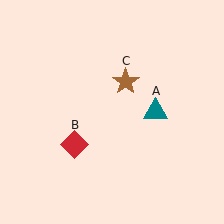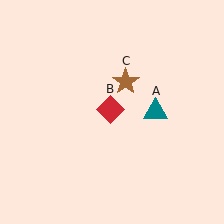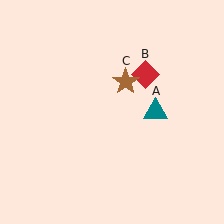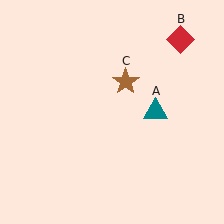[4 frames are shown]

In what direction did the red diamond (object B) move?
The red diamond (object B) moved up and to the right.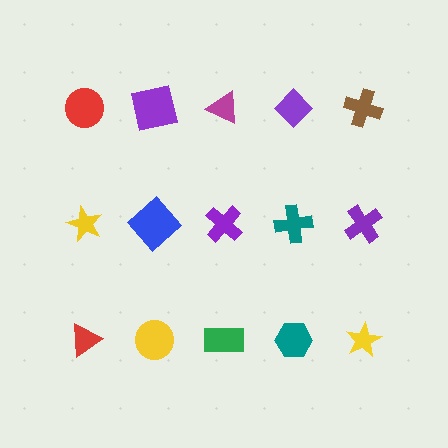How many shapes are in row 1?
5 shapes.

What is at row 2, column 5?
A purple cross.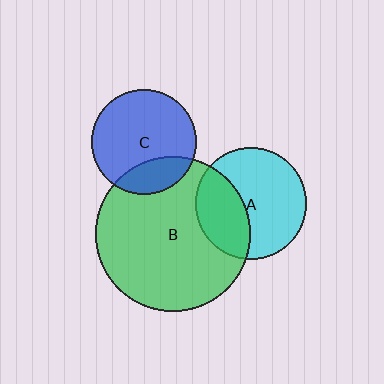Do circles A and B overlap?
Yes.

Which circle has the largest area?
Circle B (green).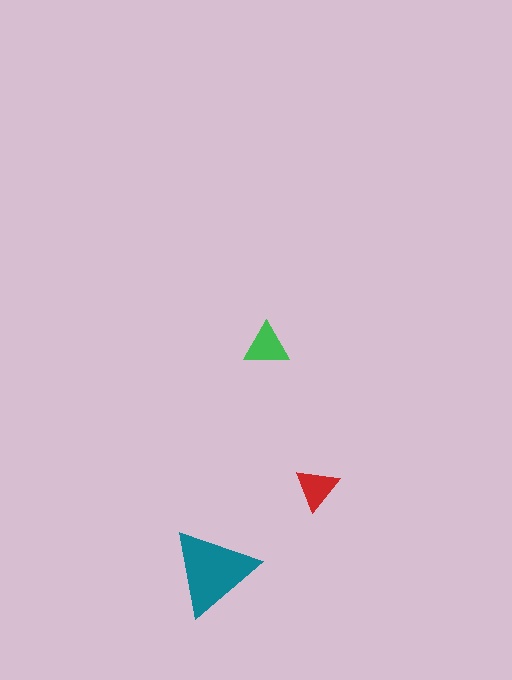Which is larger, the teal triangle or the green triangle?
The teal one.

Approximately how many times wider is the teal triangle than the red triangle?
About 2 times wider.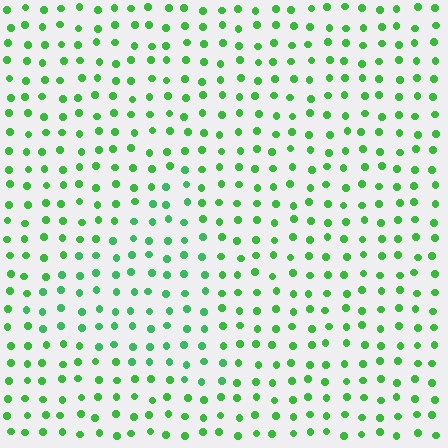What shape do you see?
I see a triangle.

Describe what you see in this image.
The image is filled with small green elements in a uniform arrangement. A triangle-shaped region is visible where the elements are tinted to a slightly different hue, forming a subtle color boundary.